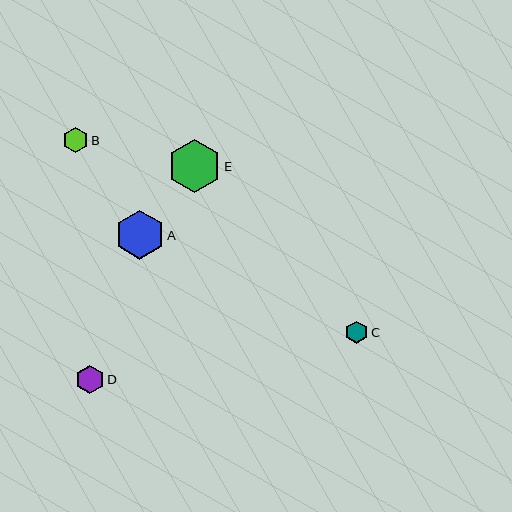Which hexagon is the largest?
Hexagon E is the largest with a size of approximately 53 pixels.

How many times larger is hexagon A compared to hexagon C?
Hexagon A is approximately 2.2 times the size of hexagon C.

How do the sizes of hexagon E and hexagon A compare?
Hexagon E and hexagon A are approximately the same size.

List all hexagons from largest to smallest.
From largest to smallest: E, A, D, B, C.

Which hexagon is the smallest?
Hexagon C is the smallest with a size of approximately 22 pixels.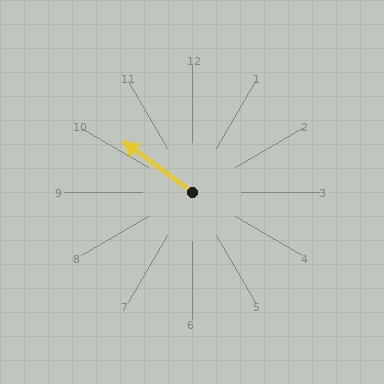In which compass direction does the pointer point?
Northwest.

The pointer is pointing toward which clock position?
Roughly 10 o'clock.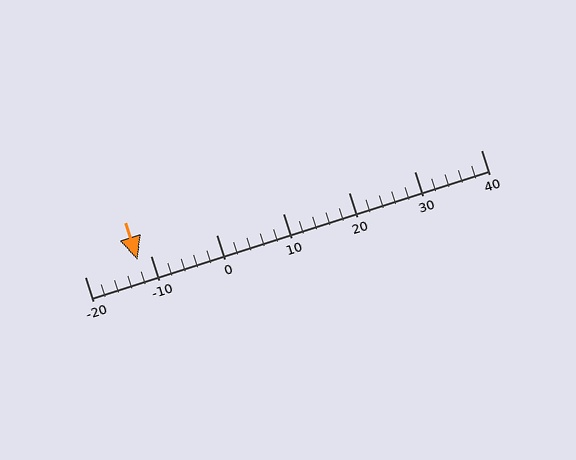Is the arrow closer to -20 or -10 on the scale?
The arrow is closer to -10.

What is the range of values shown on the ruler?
The ruler shows values from -20 to 40.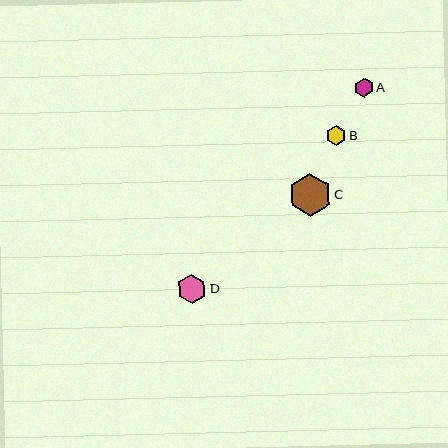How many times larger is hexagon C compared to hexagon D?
Hexagon C is approximately 1.5 times the size of hexagon D.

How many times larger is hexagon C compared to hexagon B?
Hexagon C is approximately 2.2 times the size of hexagon B.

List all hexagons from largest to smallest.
From largest to smallest: C, D, B, A.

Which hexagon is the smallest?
Hexagon A is the smallest with a size of approximately 19 pixels.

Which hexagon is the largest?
Hexagon C is the largest with a size of approximately 43 pixels.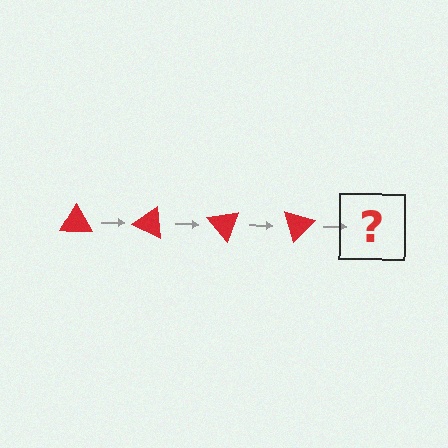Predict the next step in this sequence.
The next step is a red triangle rotated 100 degrees.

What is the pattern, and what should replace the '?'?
The pattern is that the triangle rotates 25 degrees each step. The '?' should be a red triangle rotated 100 degrees.